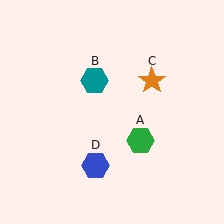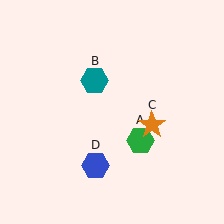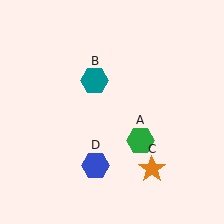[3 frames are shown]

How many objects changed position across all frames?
1 object changed position: orange star (object C).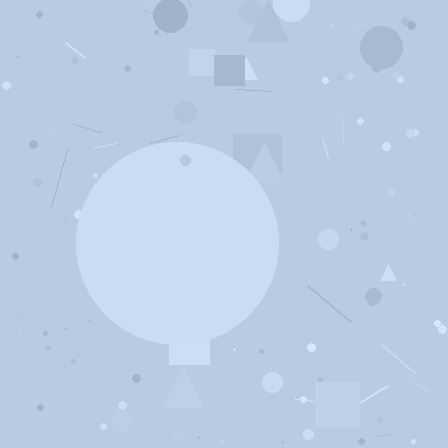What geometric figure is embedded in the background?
A circle is embedded in the background.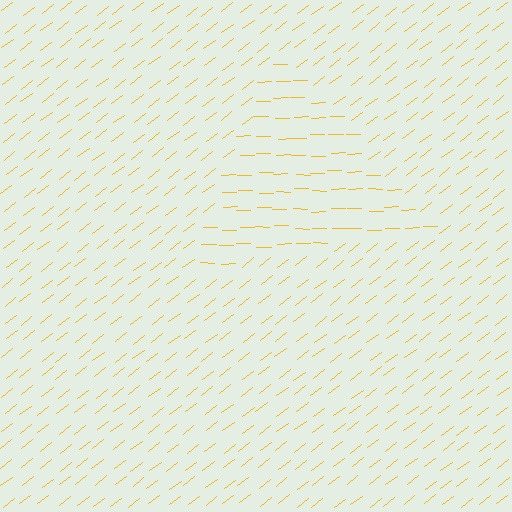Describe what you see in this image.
The image is filled with small yellow line segments. A triangle region in the image has lines oriented differently from the surrounding lines, creating a visible texture boundary.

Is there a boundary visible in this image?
Yes, there is a texture boundary formed by a change in line orientation.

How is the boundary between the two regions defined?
The boundary is defined purely by a change in line orientation (approximately 37 degrees difference). All lines are the same color and thickness.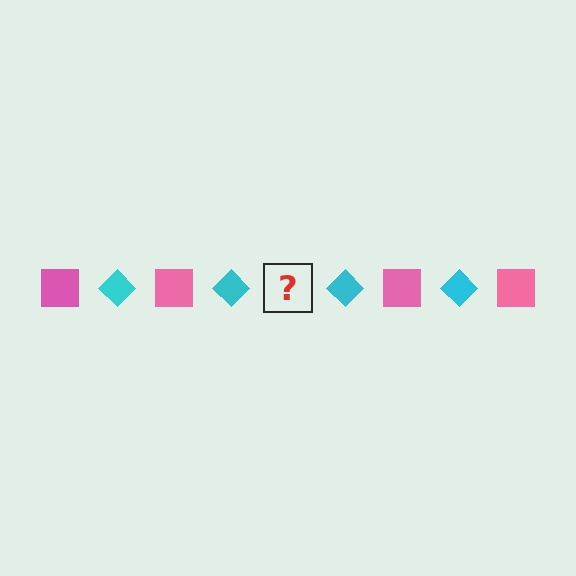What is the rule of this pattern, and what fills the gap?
The rule is that the pattern alternates between pink square and cyan diamond. The gap should be filled with a pink square.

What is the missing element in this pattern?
The missing element is a pink square.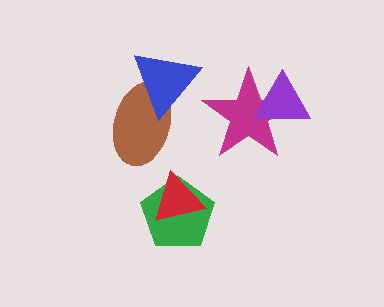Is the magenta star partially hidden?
Yes, it is partially covered by another shape.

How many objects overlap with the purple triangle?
1 object overlaps with the purple triangle.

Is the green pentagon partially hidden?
Yes, it is partially covered by another shape.